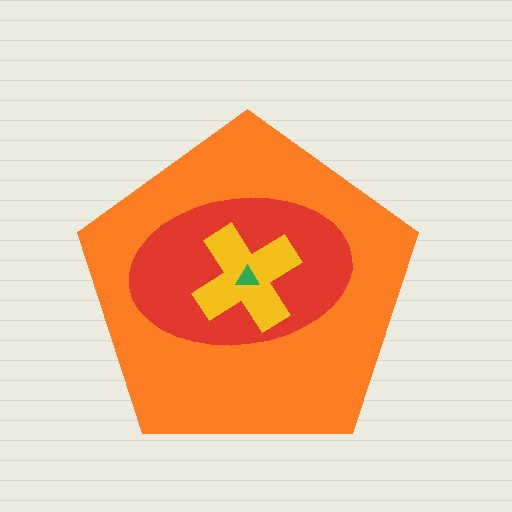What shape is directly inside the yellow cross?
The green triangle.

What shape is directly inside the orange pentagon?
The red ellipse.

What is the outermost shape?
The orange pentagon.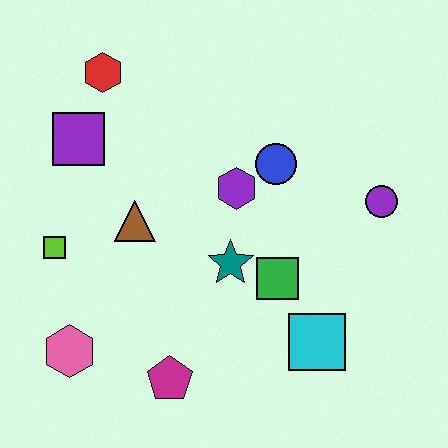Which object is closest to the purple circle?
The blue circle is closest to the purple circle.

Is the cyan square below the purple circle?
Yes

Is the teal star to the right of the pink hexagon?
Yes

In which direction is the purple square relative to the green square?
The purple square is to the left of the green square.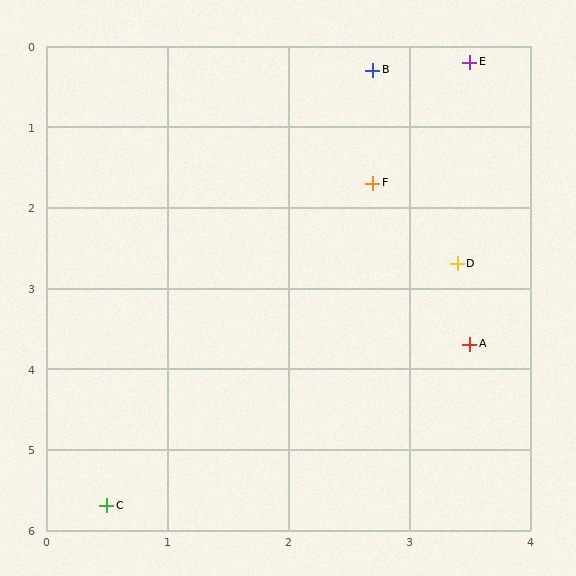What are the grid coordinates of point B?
Point B is at approximately (2.7, 0.3).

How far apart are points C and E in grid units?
Points C and E are about 6.3 grid units apart.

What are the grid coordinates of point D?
Point D is at approximately (3.4, 2.7).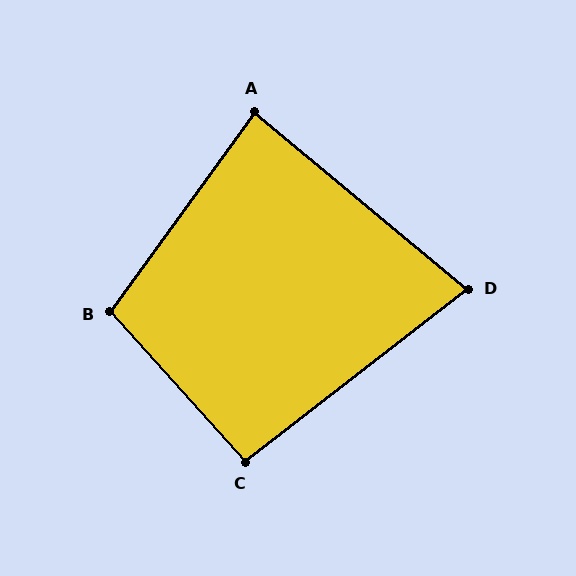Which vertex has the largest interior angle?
B, at approximately 102 degrees.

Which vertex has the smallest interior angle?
D, at approximately 78 degrees.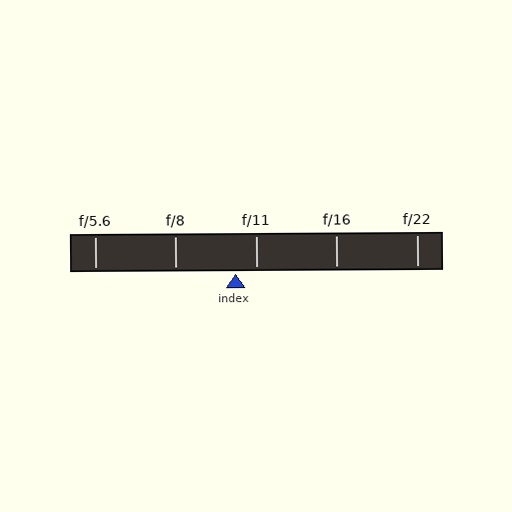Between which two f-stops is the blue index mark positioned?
The index mark is between f/8 and f/11.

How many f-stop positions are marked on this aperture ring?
There are 5 f-stop positions marked.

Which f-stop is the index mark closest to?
The index mark is closest to f/11.